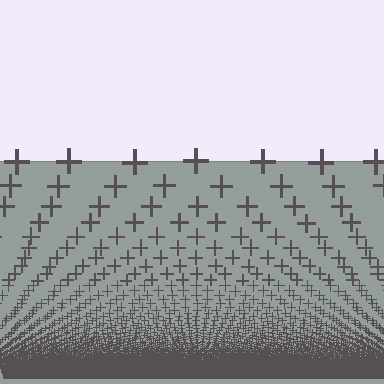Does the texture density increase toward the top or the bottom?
Density increases toward the bottom.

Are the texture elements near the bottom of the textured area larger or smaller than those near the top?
Smaller. The gradient is inverted — elements near the bottom are smaller and denser.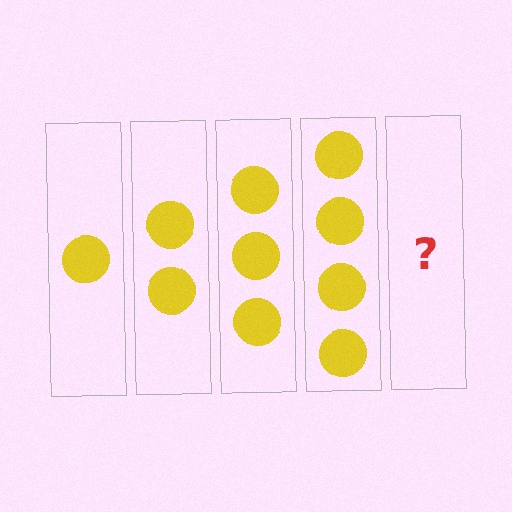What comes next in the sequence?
The next element should be 5 circles.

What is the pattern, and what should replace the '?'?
The pattern is that each step adds one more circle. The '?' should be 5 circles.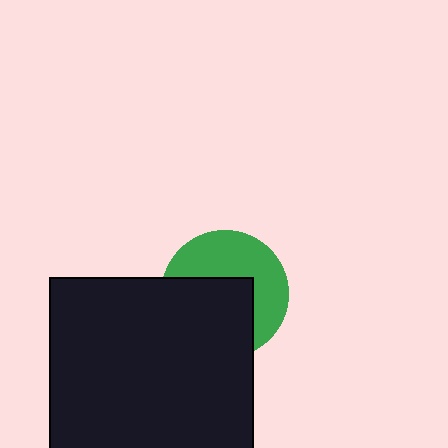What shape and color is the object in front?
The object in front is a black square.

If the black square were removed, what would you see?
You would see the complete green circle.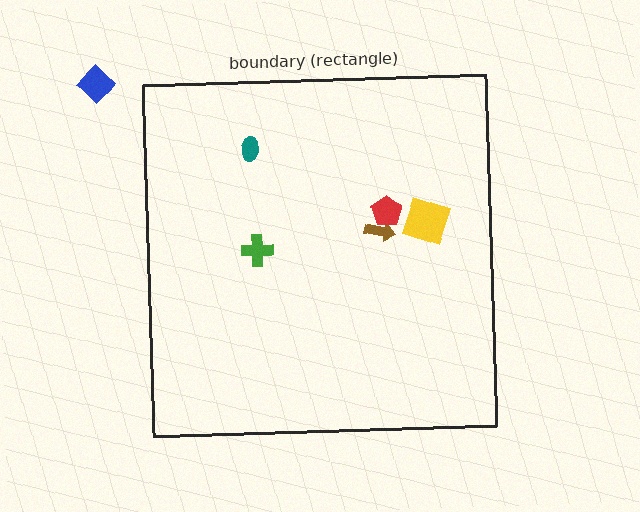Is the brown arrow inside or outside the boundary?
Inside.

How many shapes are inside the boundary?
5 inside, 1 outside.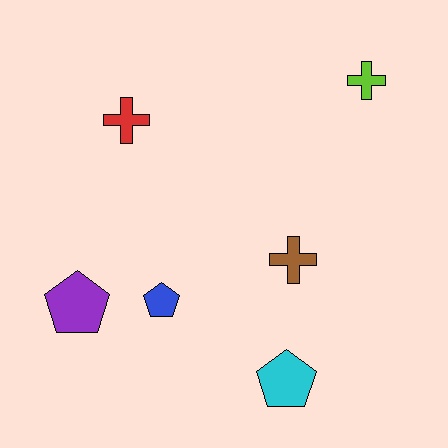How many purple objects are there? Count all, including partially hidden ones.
There is 1 purple object.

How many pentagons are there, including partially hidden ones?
There are 3 pentagons.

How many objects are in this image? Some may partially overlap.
There are 6 objects.